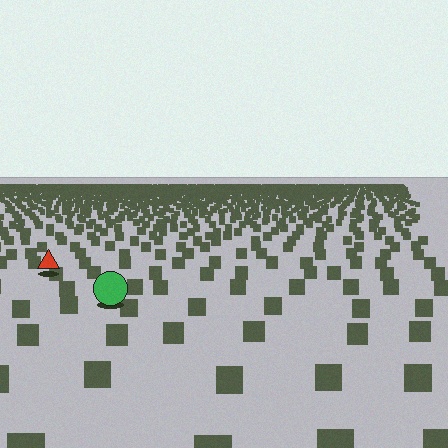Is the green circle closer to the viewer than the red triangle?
Yes. The green circle is closer — you can tell from the texture gradient: the ground texture is coarser near it.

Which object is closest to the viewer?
The green circle is closest. The texture marks near it are larger and more spread out.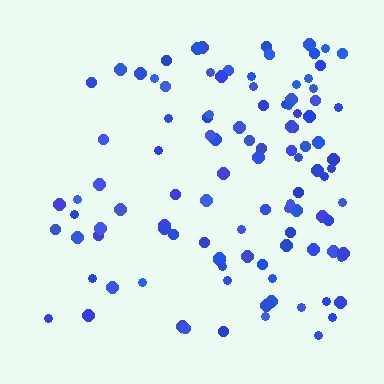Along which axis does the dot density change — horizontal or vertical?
Horizontal.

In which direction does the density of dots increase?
From left to right, with the right side densest.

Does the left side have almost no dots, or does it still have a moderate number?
Still a moderate number, just noticeably fewer than the right.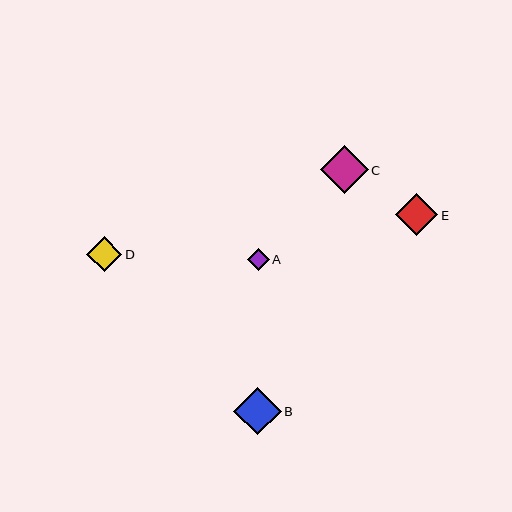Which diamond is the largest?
Diamond B is the largest with a size of approximately 48 pixels.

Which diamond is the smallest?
Diamond A is the smallest with a size of approximately 22 pixels.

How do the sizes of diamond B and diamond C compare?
Diamond B and diamond C are approximately the same size.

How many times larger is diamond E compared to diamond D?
Diamond E is approximately 1.2 times the size of diamond D.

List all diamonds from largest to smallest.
From largest to smallest: B, C, E, D, A.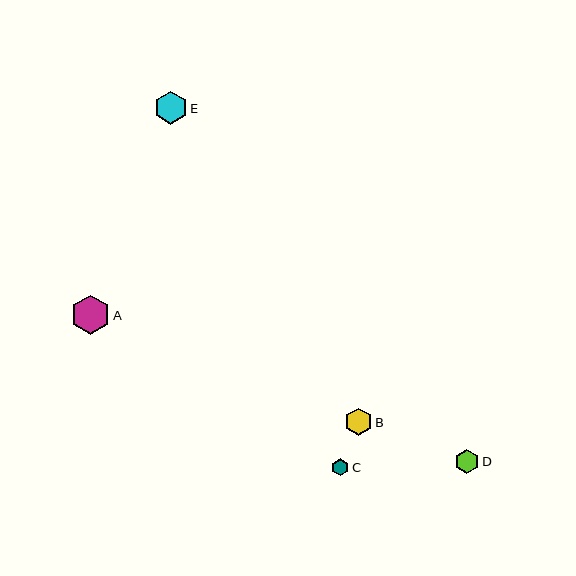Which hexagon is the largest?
Hexagon A is the largest with a size of approximately 39 pixels.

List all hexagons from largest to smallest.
From largest to smallest: A, E, B, D, C.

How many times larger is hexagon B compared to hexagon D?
Hexagon B is approximately 1.1 times the size of hexagon D.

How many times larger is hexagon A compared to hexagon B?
Hexagon A is approximately 1.4 times the size of hexagon B.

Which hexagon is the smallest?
Hexagon C is the smallest with a size of approximately 17 pixels.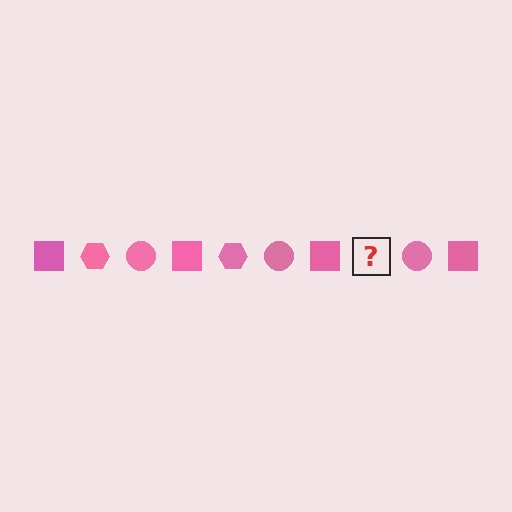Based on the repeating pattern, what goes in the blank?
The blank should be a pink hexagon.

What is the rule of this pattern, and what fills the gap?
The rule is that the pattern cycles through square, hexagon, circle shapes in pink. The gap should be filled with a pink hexagon.